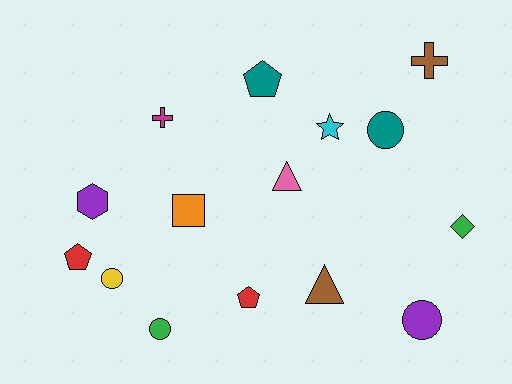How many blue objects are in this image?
There are no blue objects.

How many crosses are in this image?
There are 2 crosses.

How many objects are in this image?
There are 15 objects.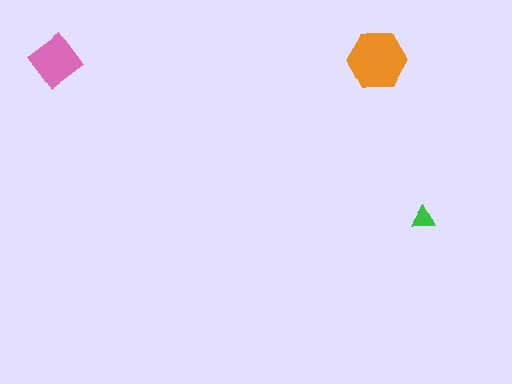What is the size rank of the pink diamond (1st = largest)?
2nd.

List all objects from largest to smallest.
The orange hexagon, the pink diamond, the green triangle.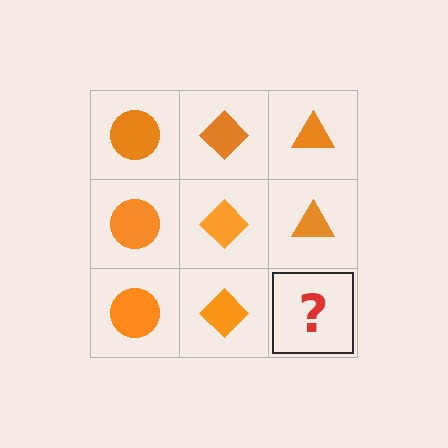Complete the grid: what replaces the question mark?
The question mark should be replaced with an orange triangle.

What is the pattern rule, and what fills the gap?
The rule is that each column has a consistent shape. The gap should be filled with an orange triangle.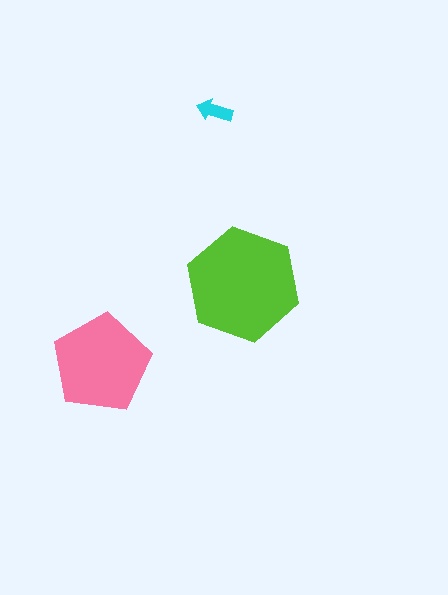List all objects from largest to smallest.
The lime hexagon, the pink pentagon, the cyan arrow.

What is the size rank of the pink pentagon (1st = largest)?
2nd.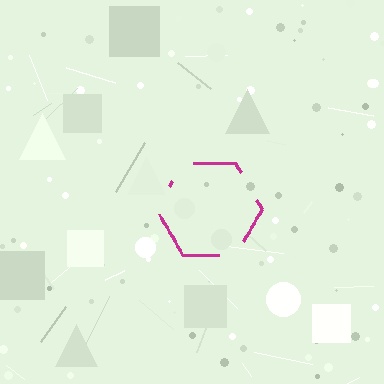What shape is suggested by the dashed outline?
The dashed outline suggests a hexagon.